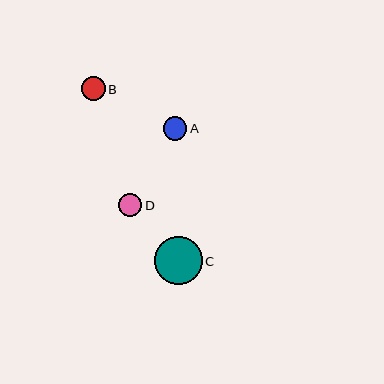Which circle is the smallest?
Circle D is the smallest with a size of approximately 23 pixels.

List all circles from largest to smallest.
From largest to smallest: C, B, A, D.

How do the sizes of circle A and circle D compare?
Circle A and circle D are approximately the same size.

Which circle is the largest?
Circle C is the largest with a size of approximately 48 pixels.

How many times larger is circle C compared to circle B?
Circle C is approximately 2.0 times the size of circle B.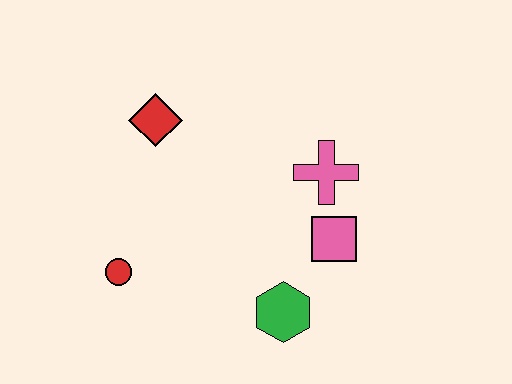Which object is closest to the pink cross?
The pink square is closest to the pink cross.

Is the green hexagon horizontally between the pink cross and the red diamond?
Yes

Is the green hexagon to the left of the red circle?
No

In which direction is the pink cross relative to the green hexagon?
The pink cross is above the green hexagon.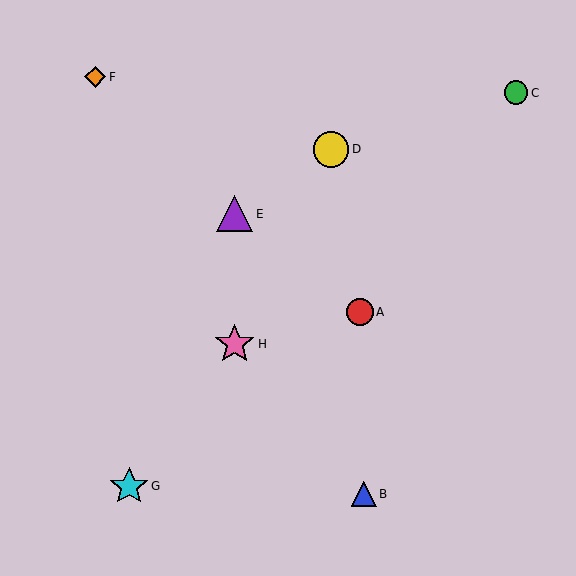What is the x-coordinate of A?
Object A is at x≈360.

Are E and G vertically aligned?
No, E is at x≈235 and G is at x≈129.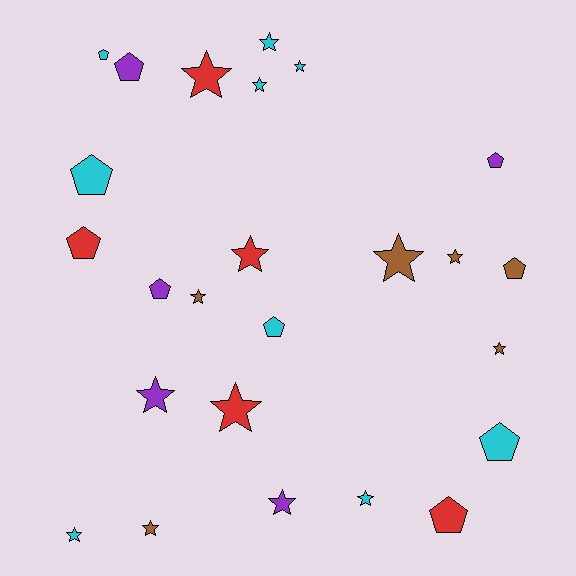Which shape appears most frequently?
Star, with 15 objects.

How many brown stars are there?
There are 5 brown stars.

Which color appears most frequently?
Cyan, with 9 objects.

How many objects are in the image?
There are 25 objects.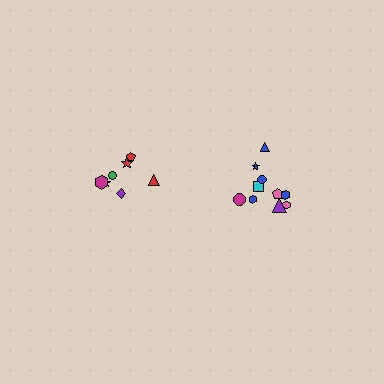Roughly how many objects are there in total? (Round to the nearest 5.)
Roughly 15 objects in total.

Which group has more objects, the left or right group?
The right group.